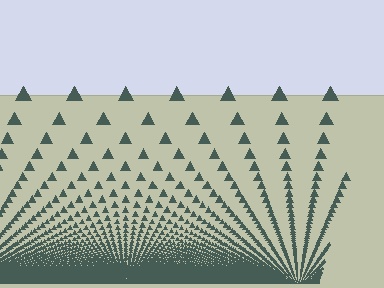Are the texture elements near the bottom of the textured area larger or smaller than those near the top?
Smaller. The gradient is inverted — elements near the bottom are smaller and denser.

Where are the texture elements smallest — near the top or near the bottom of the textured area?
Near the bottom.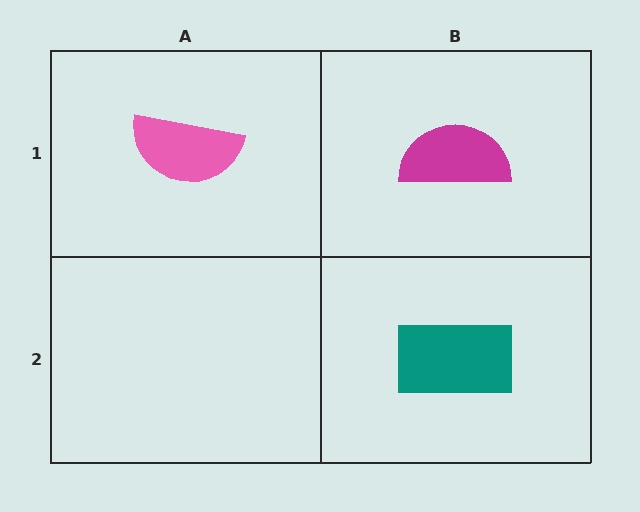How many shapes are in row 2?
1 shape.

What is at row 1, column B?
A magenta semicircle.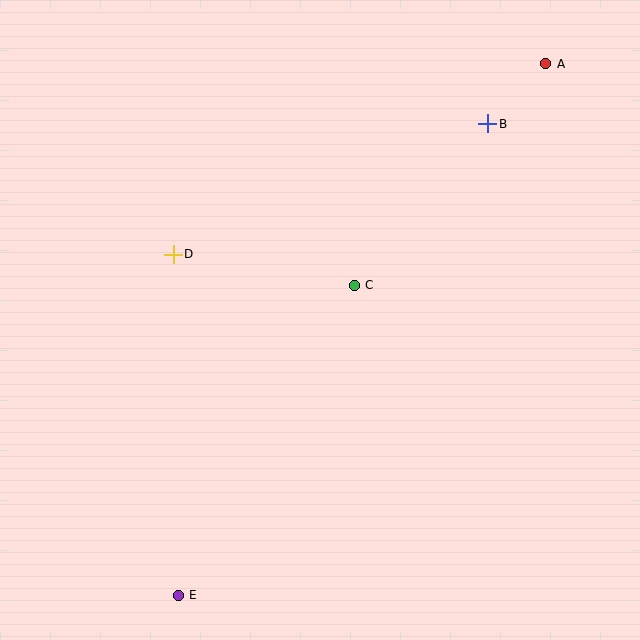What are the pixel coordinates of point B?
Point B is at (488, 124).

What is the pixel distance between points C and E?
The distance between C and E is 356 pixels.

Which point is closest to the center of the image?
Point C at (354, 285) is closest to the center.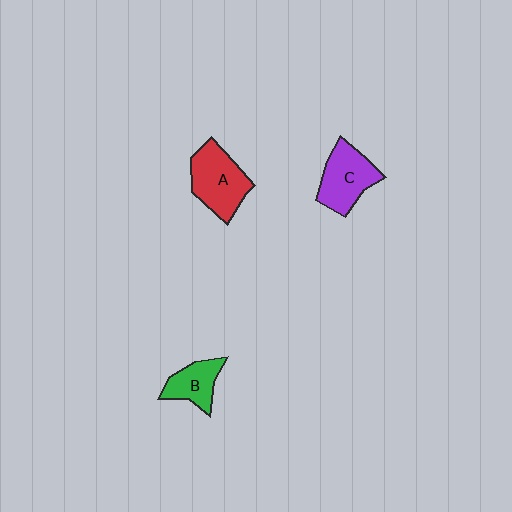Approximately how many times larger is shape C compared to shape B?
Approximately 1.5 times.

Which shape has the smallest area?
Shape B (green).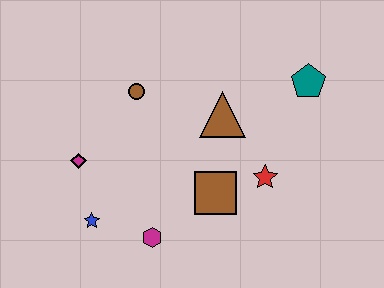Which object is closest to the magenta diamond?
The blue star is closest to the magenta diamond.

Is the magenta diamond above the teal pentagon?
No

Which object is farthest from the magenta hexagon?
The teal pentagon is farthest from the magenta hexagon.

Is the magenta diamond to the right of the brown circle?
No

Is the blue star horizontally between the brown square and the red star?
No